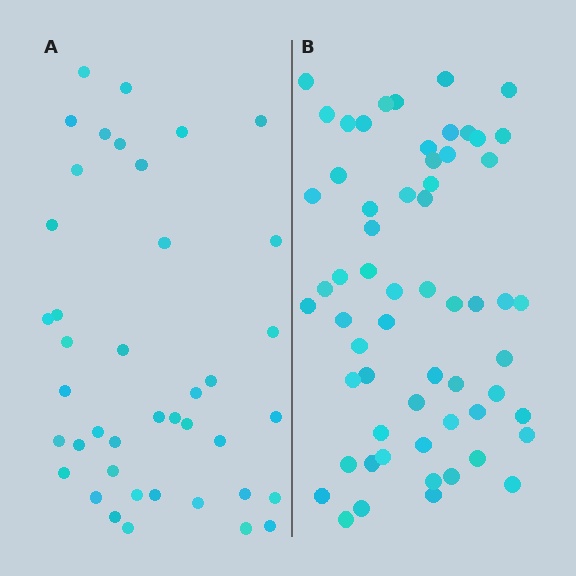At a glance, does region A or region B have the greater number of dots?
Region B (the right region) has more dots.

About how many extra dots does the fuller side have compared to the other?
Region B has approximately 20 more dots than region A.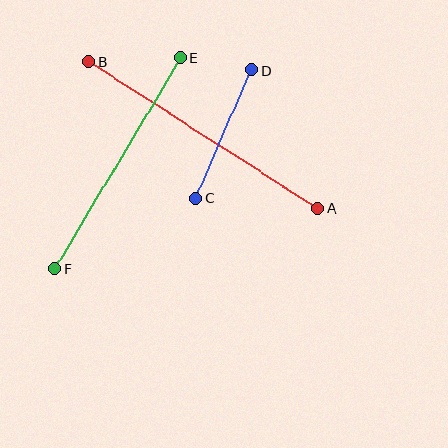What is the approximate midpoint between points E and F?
The midpoint is at approximately (118, 163) pixels.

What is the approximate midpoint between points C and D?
The midpoint is at approximately (224, 134) pixels.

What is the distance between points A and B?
The distance is approximately 272 pixels.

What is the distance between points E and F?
The distance is approximately 245 pixels.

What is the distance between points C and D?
The distance is approximately 139 pixels.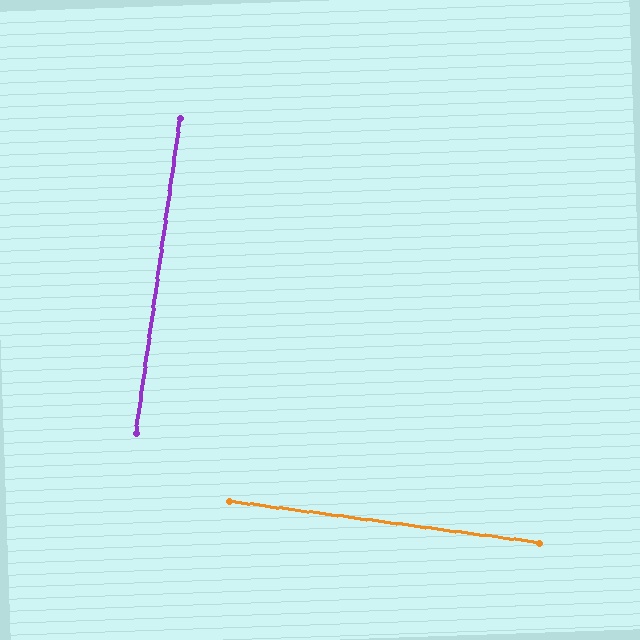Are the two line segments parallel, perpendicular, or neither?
Perpendicular — they meet at approximately 90°.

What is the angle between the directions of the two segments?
Approximately 90 degrees.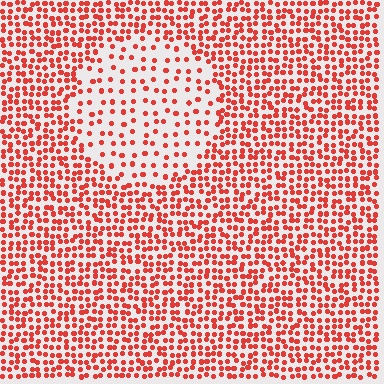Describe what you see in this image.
The image contains small red elements arranged at two different densities. A circle-shaped region is visible where the elements are less densely packed than the surrounding area.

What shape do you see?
I see a circle.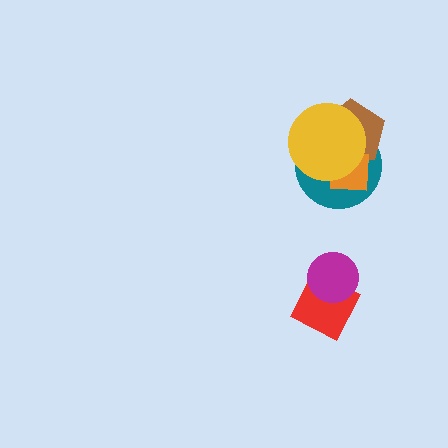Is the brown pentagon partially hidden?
Yes, it is partially covered by another shape.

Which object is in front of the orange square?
The yellow circle is in front of the orange square.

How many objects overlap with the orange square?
3 objects overlap with the orange square.